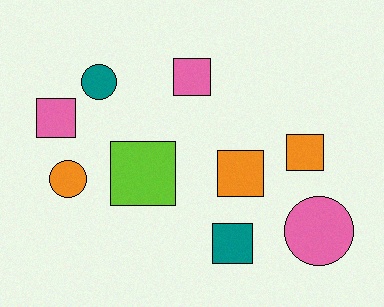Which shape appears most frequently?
Square, with 6 objects.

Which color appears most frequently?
Pink, with 3 objects.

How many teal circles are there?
There is 1 teal circle.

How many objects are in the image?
There are 9 objects.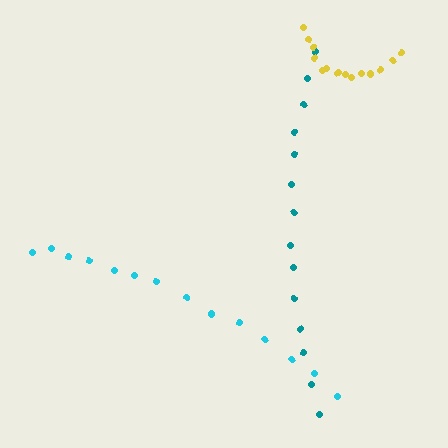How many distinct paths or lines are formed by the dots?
There are 3 distinct paths.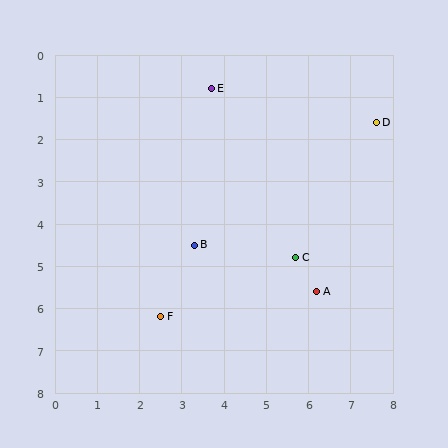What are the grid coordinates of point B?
Point B is at approximately (3.3, 4.5).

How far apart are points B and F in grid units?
Points B and F are about 1.9 grid units apart.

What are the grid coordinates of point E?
Point E is at approximately (3.7, 0.8).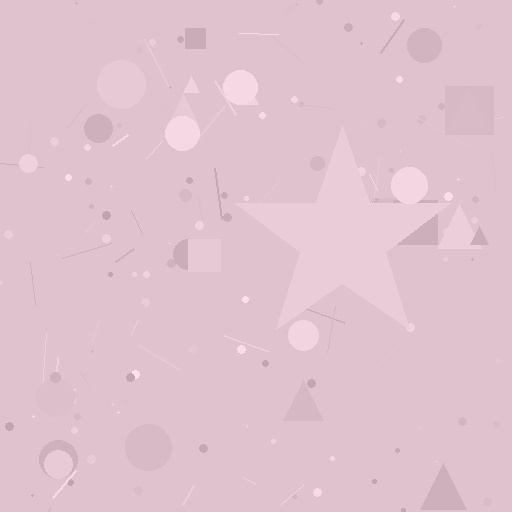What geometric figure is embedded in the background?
A star is embedded in the background.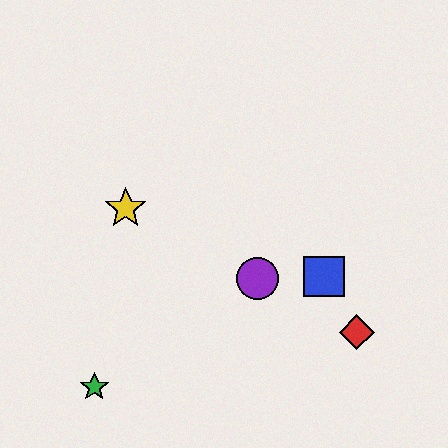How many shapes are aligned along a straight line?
3 shapes (the red diamond, the yellow star, the purple circle) are aligned along a straight line.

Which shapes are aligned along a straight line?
The red diamond, the yellow star, the purple circle are aligned along a straight line.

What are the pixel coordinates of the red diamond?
The red diamond is at (357, 332).